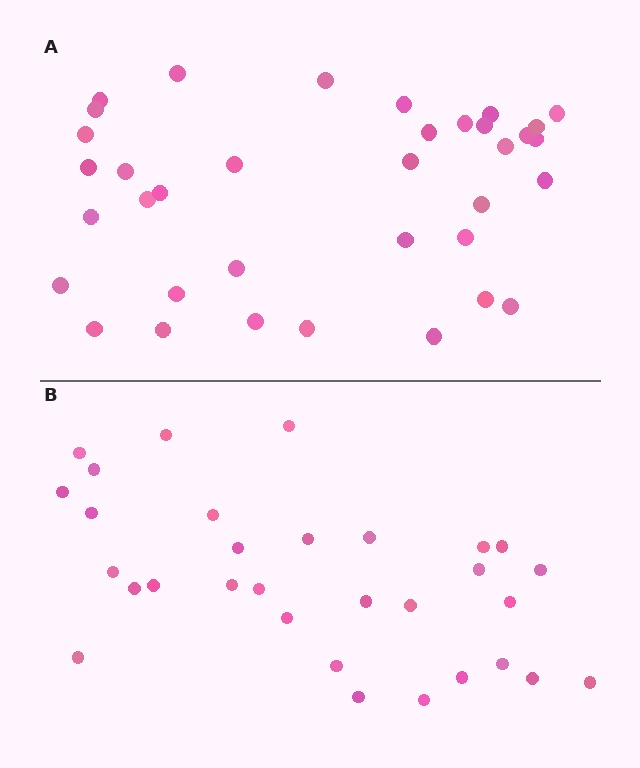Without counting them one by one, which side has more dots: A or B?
Region A (the top region) has more dots.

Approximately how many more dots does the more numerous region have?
Region A has about 5 more dots than region B.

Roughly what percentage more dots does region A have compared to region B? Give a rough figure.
About 15% more.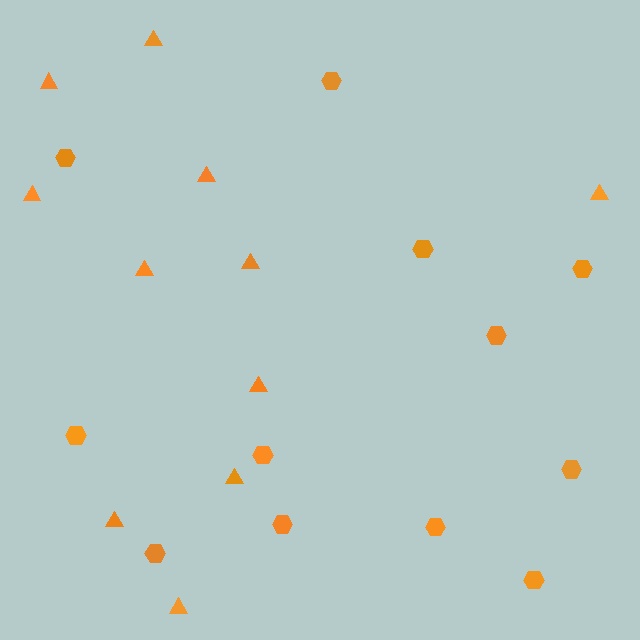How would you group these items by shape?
There are 2 groups: one group of hexagons (12) and one group of triangles (11).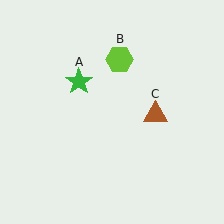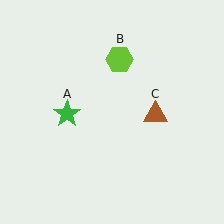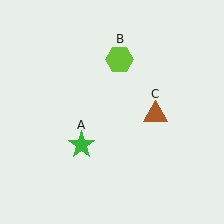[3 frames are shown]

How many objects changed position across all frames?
1 object changed position: green star (object A).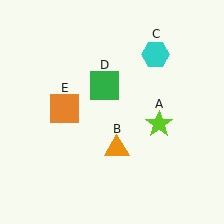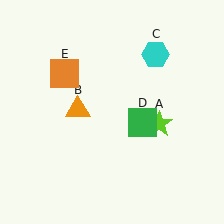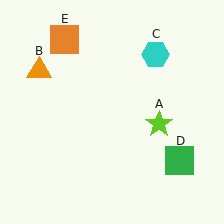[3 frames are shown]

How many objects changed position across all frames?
3 objects changed position: orange triangle (object B), green square (object D), orange square (object E).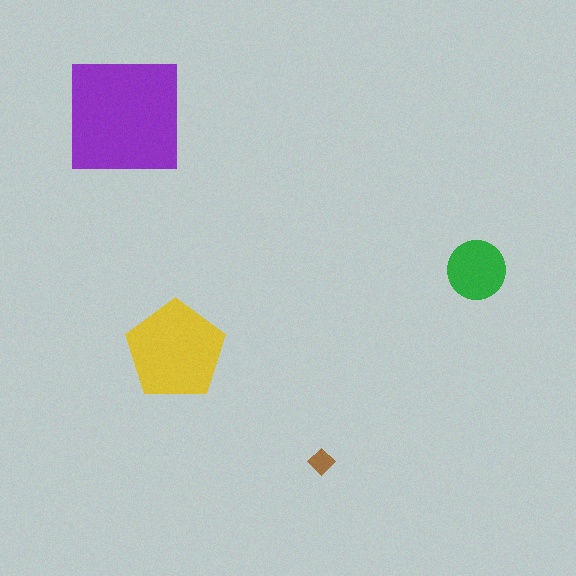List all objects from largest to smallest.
The purple square, the yellow pentagon, the green circle, the brown diamond.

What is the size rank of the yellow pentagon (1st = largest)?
2nd.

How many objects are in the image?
There are 4 objects in the image.